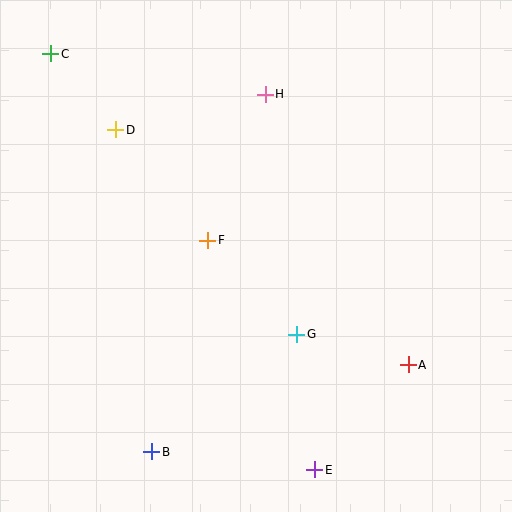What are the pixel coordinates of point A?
Point A is at (408, 365).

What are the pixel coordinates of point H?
Point H is at (265, 94).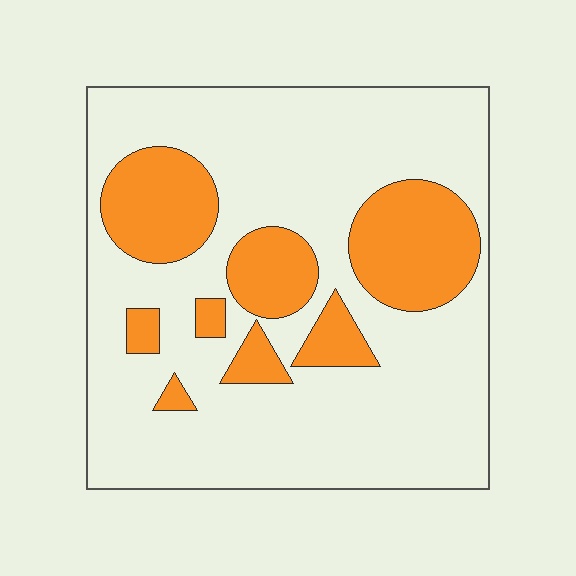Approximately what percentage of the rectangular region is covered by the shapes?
Approximately 25%.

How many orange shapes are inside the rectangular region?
8.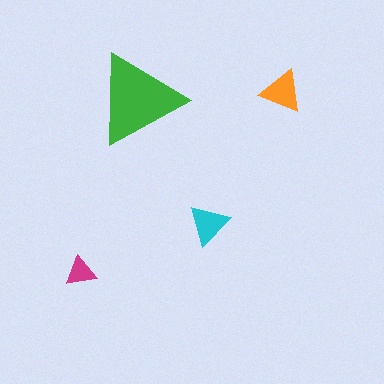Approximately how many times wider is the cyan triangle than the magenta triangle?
About 1.5 times wider.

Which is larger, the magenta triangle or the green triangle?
The green one.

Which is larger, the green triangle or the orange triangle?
The green one.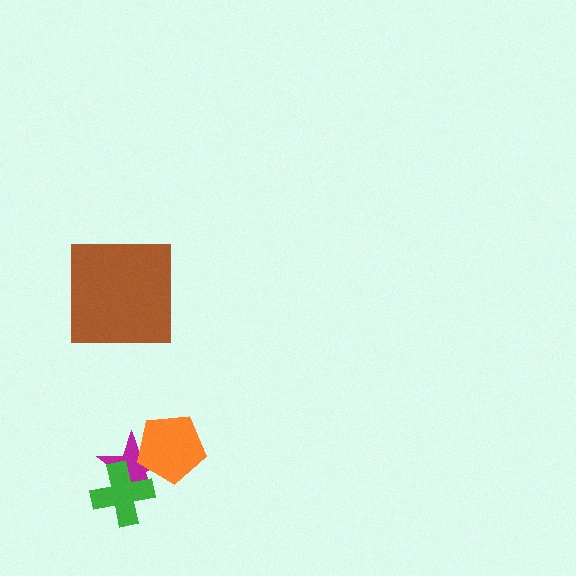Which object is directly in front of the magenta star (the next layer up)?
The green cross is directly in front of the magenta star.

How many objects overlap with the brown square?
0 objects overlap with the brown square.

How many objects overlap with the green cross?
1 object overlaps with the green cross.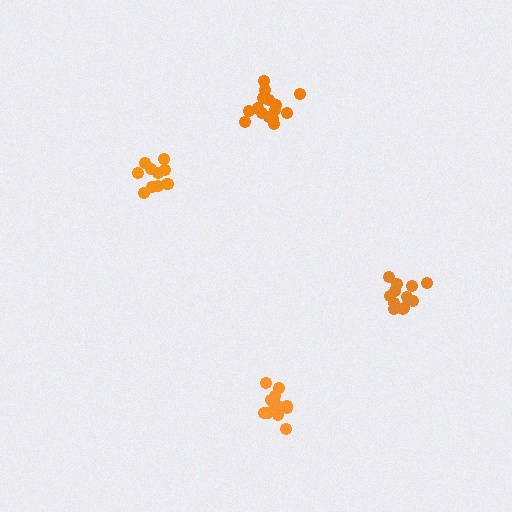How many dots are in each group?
Group 1: 12 dots, Group 2: 16 dots, Group 3: 10 dots, Group 4: 14 dots (52 total).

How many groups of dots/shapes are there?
There are 4 groups.